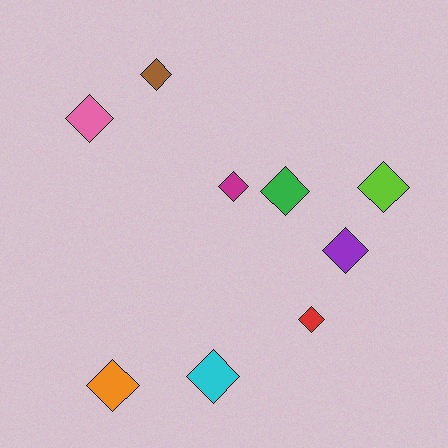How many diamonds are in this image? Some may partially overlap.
There are 9 diamonds.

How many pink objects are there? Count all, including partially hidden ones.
There is 1 pink object.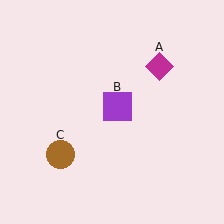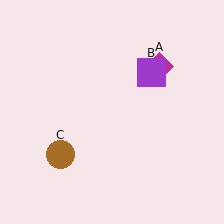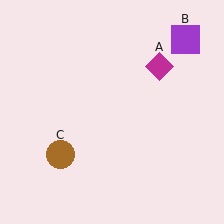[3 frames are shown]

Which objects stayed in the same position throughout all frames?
Magenta diamond (object A) and brown circle (object C) remained stationary.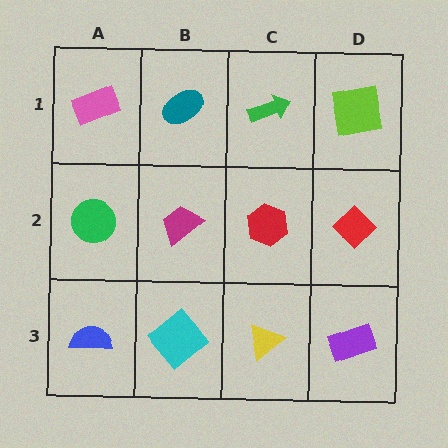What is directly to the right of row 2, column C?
A red diamond.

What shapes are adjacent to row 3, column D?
A red diamond (row 2, column D), a yellow triangle (row 3, column C).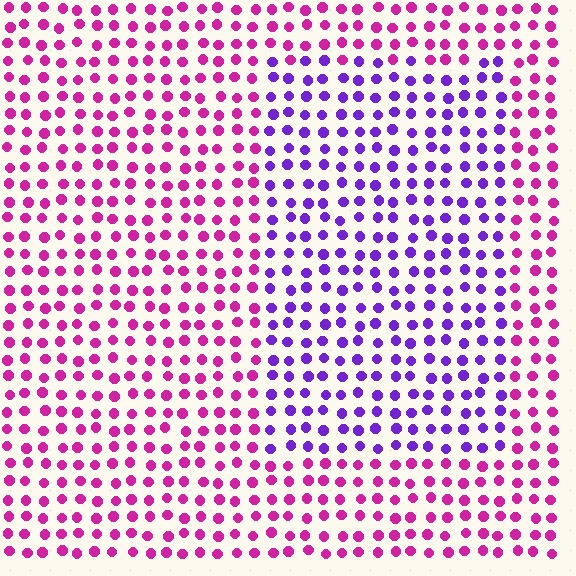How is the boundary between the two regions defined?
The boundary is defined purely by a slight shift in hue (about 47 degrees). Spacing, size, and orientation are identical on both sides.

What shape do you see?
I see a rectangle.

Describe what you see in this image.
The image is filled with small magenta elements in a uniform arrangement. A rectangle-shaped region is visible where the elements are tinted to a slightly different hue, forming a subtle color boundary.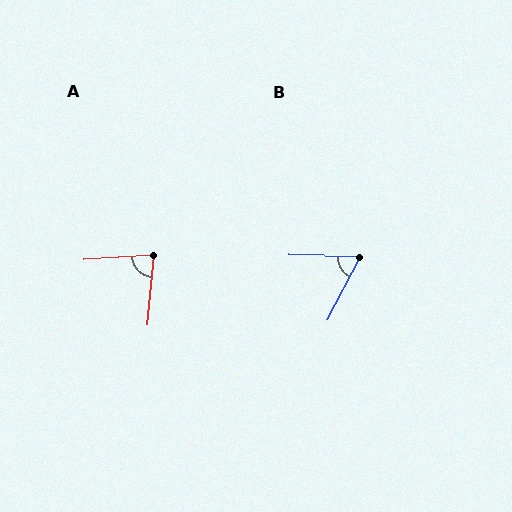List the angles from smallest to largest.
B (64°), A (81°).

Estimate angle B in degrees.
Approximately 64 degrees.